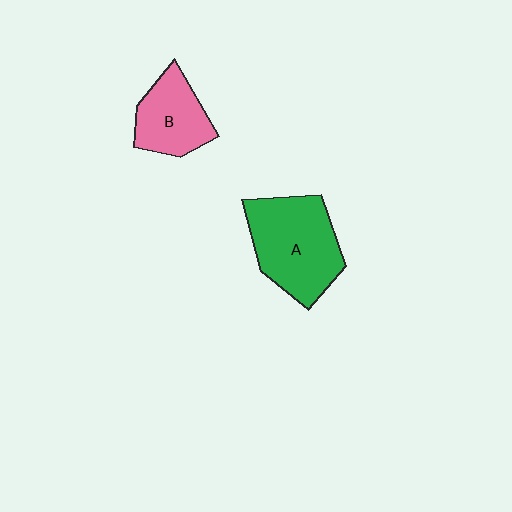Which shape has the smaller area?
Shape B (pink).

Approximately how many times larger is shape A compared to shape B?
Approximately 1.6 times.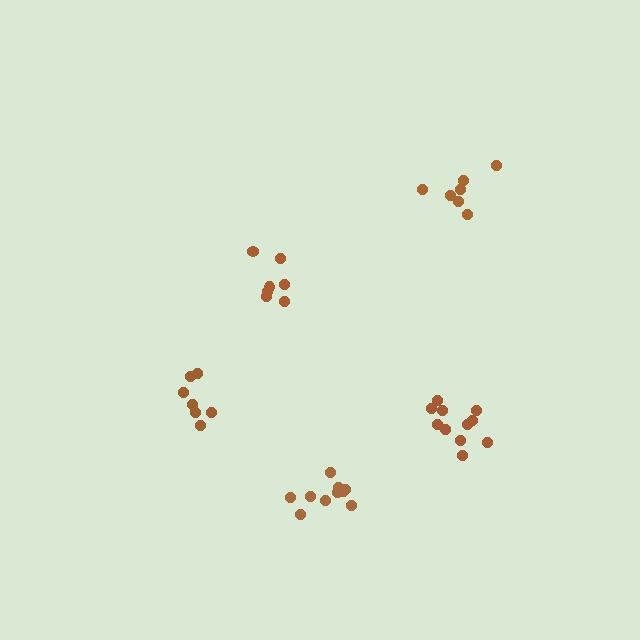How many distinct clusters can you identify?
There are 5 distinct clusters.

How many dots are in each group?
Group 1: 7 dots, Group 2: 10 dots, Group 3: 7 dots, Group 4: 7 dots, Group 5: 11 dots (42 total).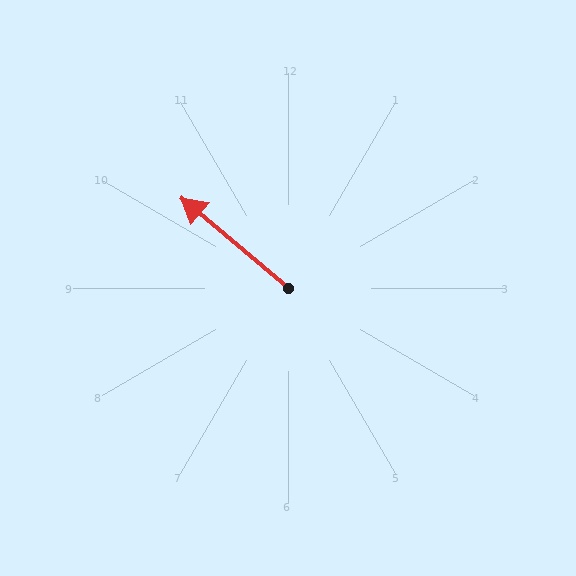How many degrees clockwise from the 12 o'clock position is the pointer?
Approximately 310 degrees.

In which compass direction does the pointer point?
Northwest.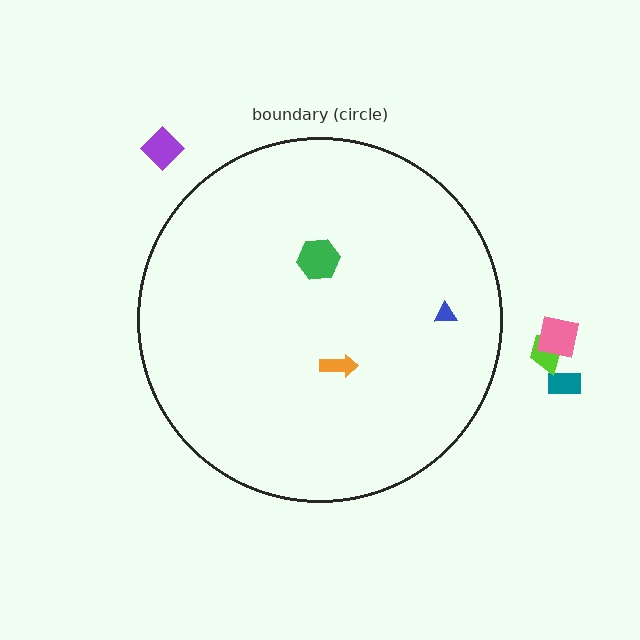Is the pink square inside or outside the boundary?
Outside.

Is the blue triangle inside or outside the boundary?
Inside.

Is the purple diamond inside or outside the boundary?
Outside.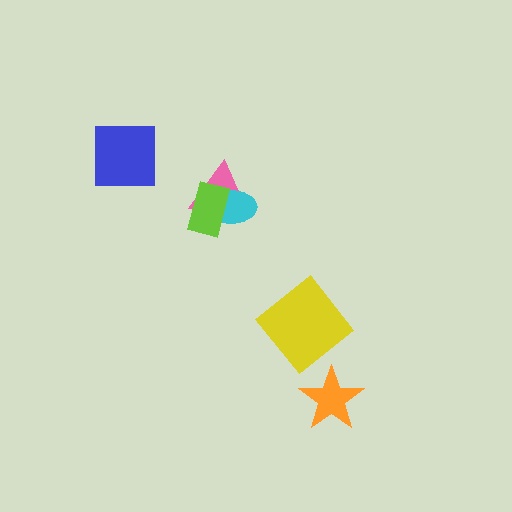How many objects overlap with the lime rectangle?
2 objects overlap with the lime rectangle.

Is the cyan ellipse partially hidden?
Yes, it is partially covered by another shape.